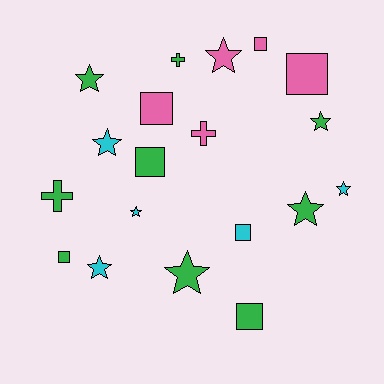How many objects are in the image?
There are 19 objects.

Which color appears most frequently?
Green, with 9 objects.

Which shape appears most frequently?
Star, with 9 objects.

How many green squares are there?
There are 3 green squares.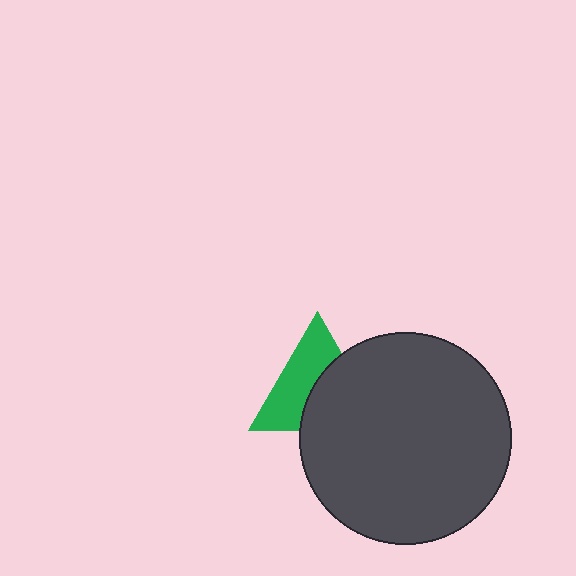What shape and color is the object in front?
The object in front is a dark gray circle.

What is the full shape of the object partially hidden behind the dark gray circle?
The partially hidden object is a green triangle.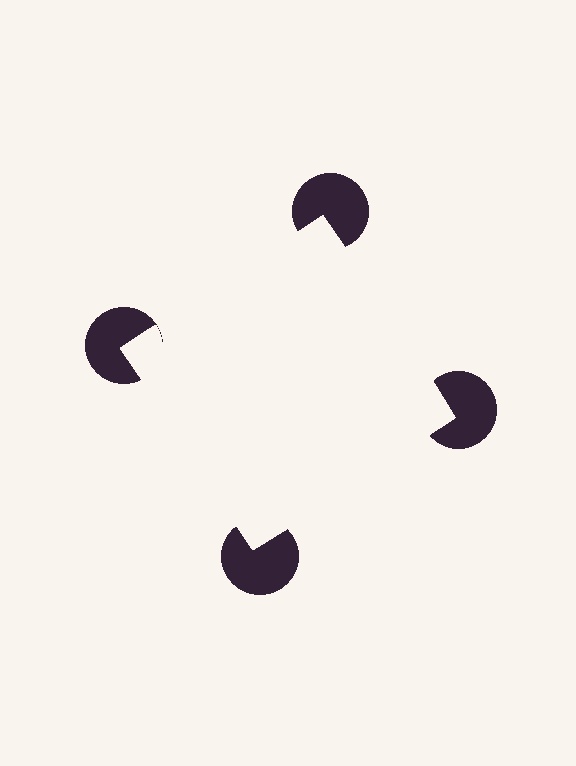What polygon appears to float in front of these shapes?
An illusory square — its edges are inferred from the aligned wedge cuts in the pac-man discs, not physically drawn.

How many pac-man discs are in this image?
There are 4 — one at each vertex of the illusory square.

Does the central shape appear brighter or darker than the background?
It typically appears slightly brighter than the background, even though no actual brightness change is drawn.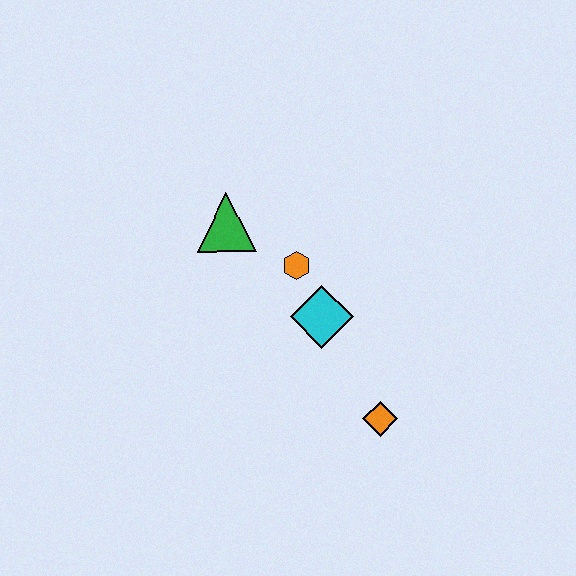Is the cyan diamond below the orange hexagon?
Yes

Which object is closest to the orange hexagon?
The cyan diamond is closest to the orange hexagon.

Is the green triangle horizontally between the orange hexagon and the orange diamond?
No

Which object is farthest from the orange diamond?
The green triangle is farthest from the orange diamond.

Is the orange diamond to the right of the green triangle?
Yes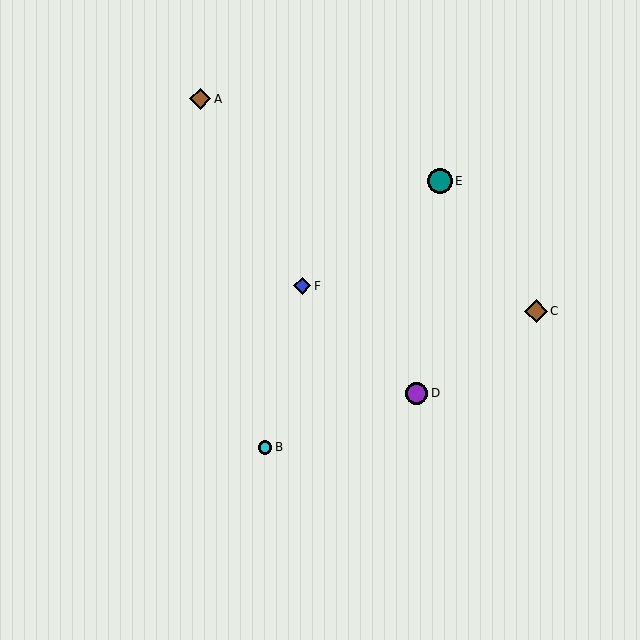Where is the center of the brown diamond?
The center of the brown diamond is at (536, 311).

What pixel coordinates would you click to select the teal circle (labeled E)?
Click at (440, 181) to select the teal circle E.